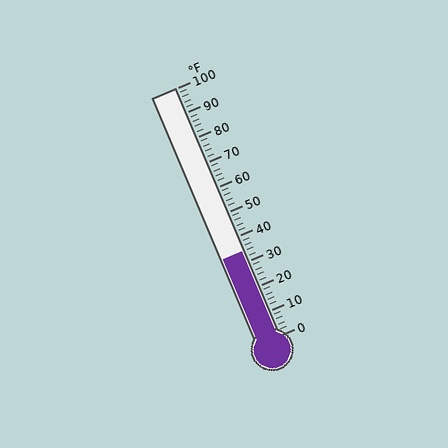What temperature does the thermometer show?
The thermometer shows approximately 34°F.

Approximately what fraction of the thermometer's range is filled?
The thermometer is filled to approximately 35% of its range.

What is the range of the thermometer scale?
The thermometer scale ranges from 0°F to 100°F.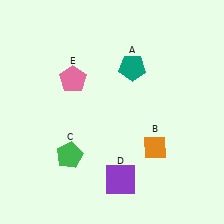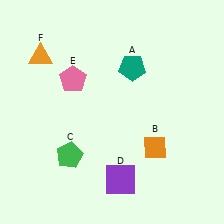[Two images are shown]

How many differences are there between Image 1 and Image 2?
There is 1 difference between the two images.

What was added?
An orange triangle (F) was added in Image 2.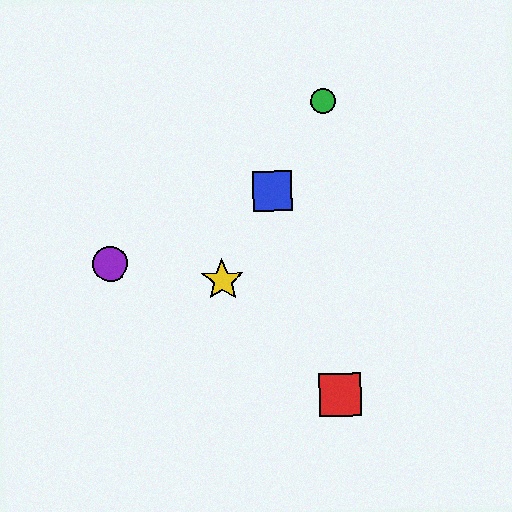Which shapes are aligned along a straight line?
The blue square, the green circle, the yellow star are aligned along a straight line.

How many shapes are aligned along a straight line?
3 shapes (the blue square, the green circle, the yellow star) are aligned along a straight line.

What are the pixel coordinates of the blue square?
The blue square is at (272, 191).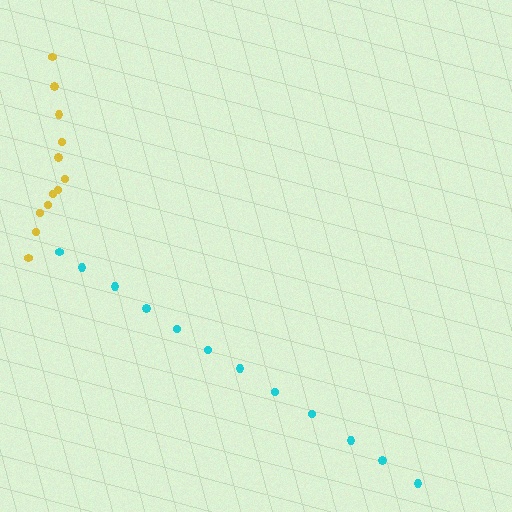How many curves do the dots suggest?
There are 2 distinct paths.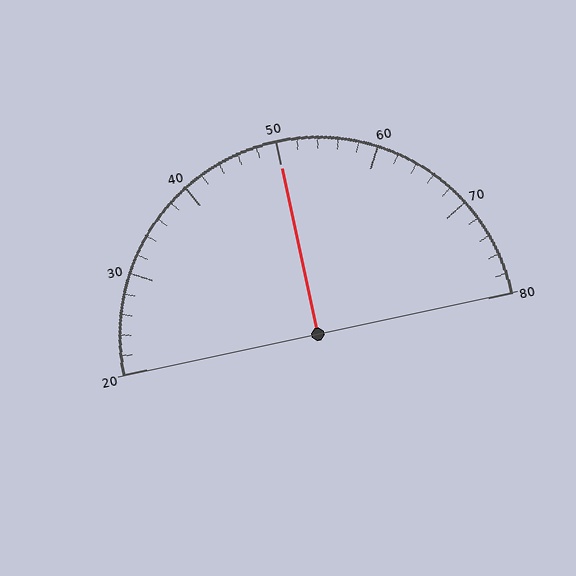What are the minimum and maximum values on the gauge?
The gauge ranges from 20 to 80.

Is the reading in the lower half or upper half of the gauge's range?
The reading is in the upper half of the range (20 to 80).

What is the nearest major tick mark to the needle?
The nearest major tick mark is 50.